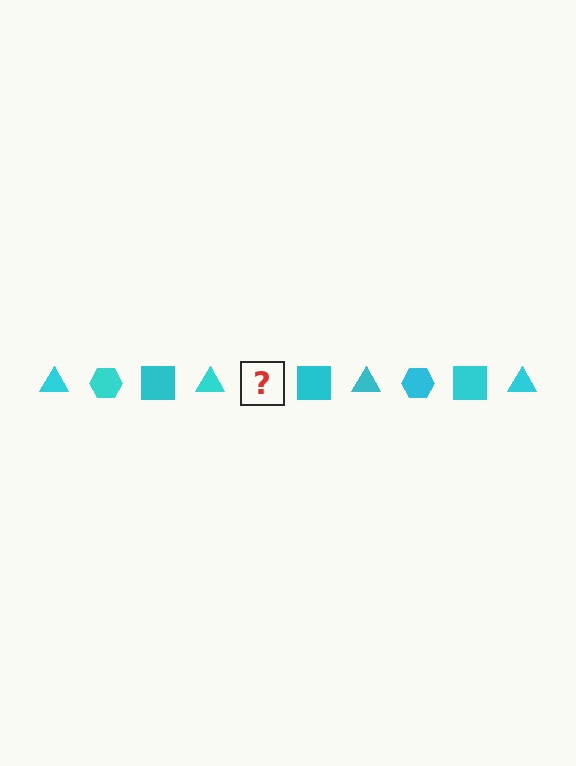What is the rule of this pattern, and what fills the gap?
The rule is that the pattern cycles through triangle, hexagon, square shapes in cyan. The gap should be filled with a cyan hexagon.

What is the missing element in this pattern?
The missing element is a cyan hexagon.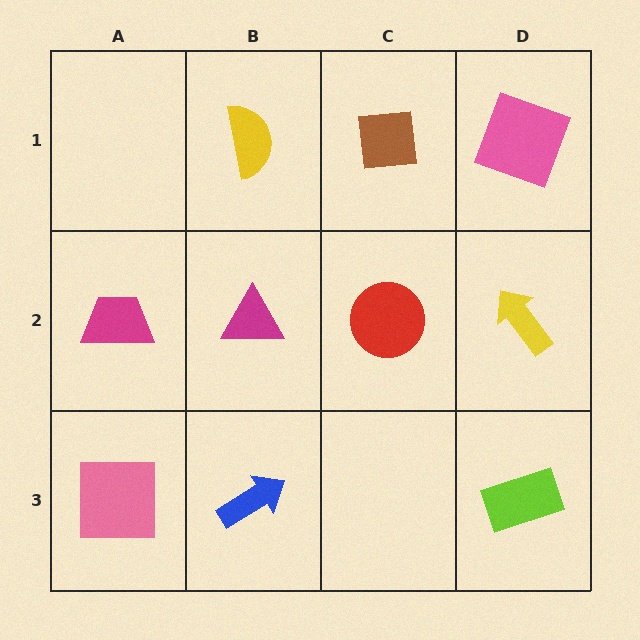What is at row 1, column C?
A brown square.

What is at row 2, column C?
A red circle.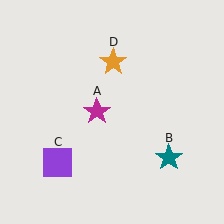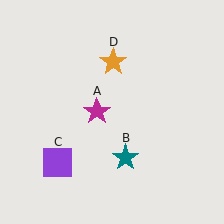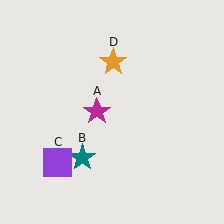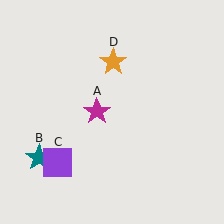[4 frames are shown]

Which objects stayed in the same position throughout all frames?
Magenta star (object A) and purple square (object C) and orange star (object D) remained stationary.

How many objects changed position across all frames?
1 object changed position: teal star (object B).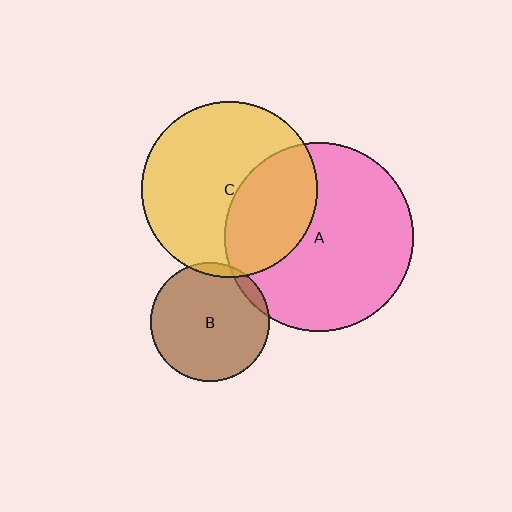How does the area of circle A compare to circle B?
Approximately 2.5 times.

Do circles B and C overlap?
Yes.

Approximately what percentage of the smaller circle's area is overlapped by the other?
Approximately 5%.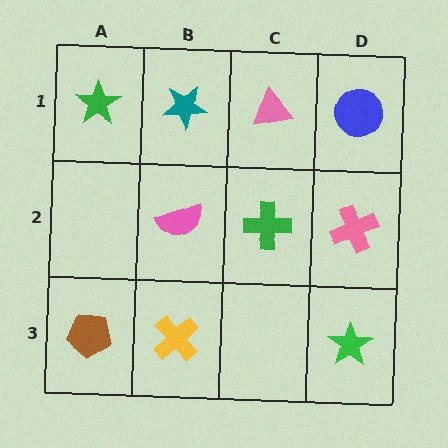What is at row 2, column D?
A pink cross.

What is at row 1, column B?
A teal star.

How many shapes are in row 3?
3 shapes.